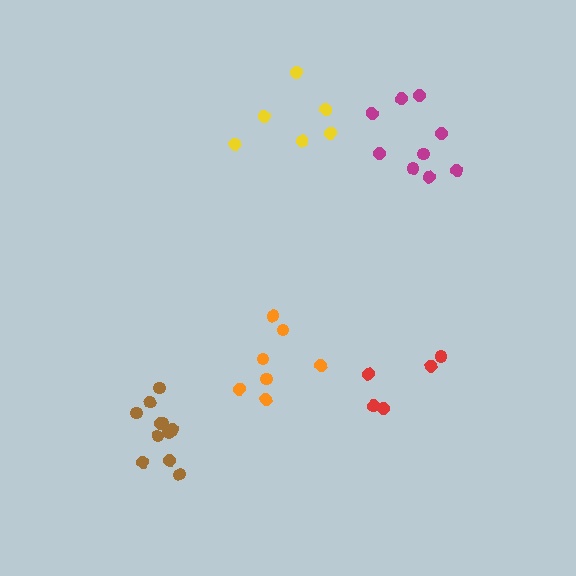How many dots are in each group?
Group 1: 11 dots, Group 2: 9 dots, Group 3: 7 dots, Group 4: 6 dots, Group 5: 5 dots (38 total).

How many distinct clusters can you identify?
There are 5 distinct clusters.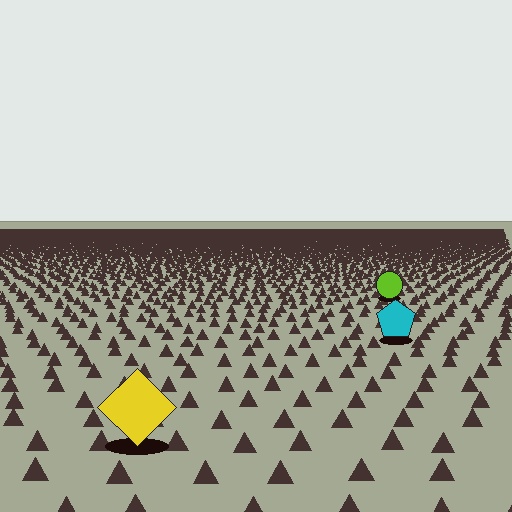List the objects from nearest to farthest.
From nearest to farthest: the yellow diamond, the cyan pentagon, the lime circle.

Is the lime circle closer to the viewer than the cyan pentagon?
No. The cyan pentagon is closer — you can tell from the texture gradient: the ground texture is coarser near it.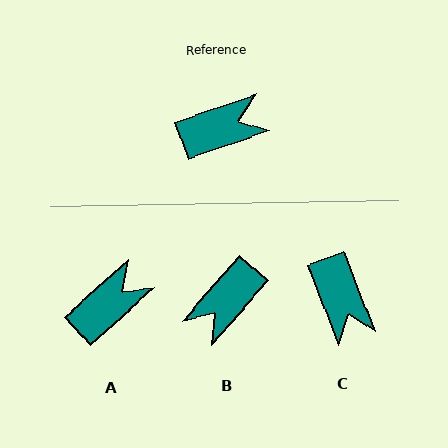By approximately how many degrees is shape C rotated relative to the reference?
Approximately 88 degrees clockwise.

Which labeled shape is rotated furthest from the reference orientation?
B, about 150 degrees away.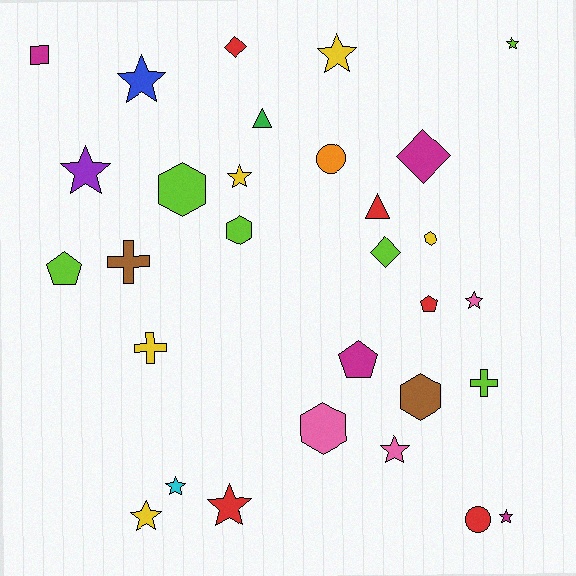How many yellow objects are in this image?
There are 5 yellow objects.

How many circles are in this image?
There are 2 circles.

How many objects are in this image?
There are 30 objects.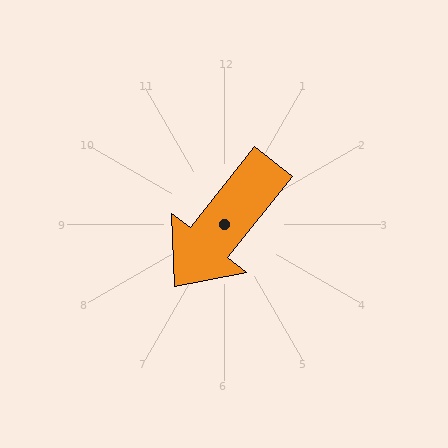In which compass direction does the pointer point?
Southwest.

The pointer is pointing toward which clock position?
Roughly 7 o'clock.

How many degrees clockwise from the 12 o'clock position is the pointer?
Approximately 218 degrees.